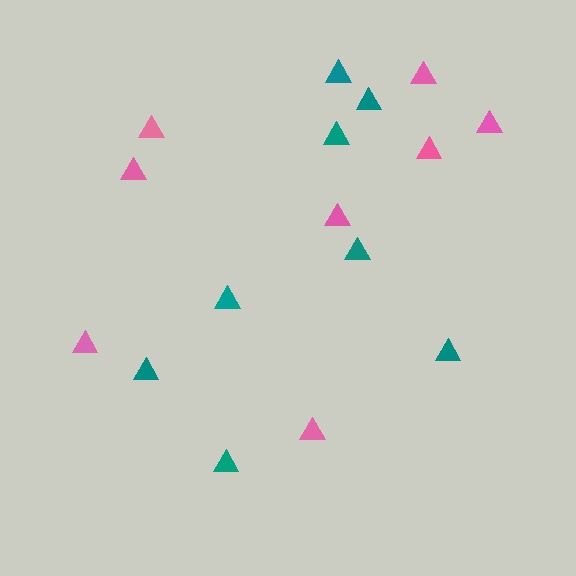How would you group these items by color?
There are 2 groups: one group of pink triangles (8) and one group of teal triangles (8).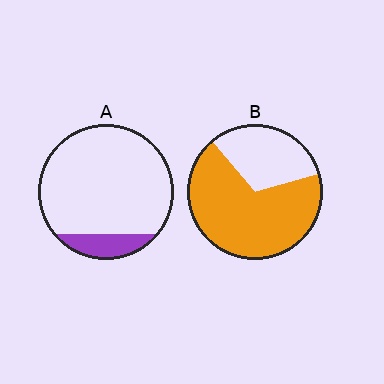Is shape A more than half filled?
No.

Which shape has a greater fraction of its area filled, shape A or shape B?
Shape B.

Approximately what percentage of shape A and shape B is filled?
A is approximately 15% and B is approximately 70%.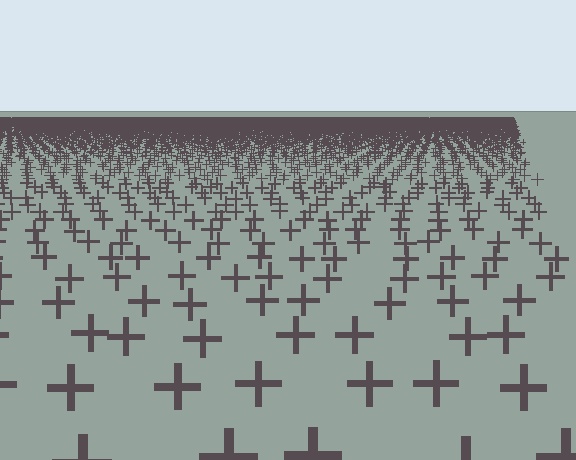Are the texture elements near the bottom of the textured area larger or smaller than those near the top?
Larger. Near the bottom, elements are closer to the viewer and appear at a bigger on-screen size.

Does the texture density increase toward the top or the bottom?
Density increases toward the top.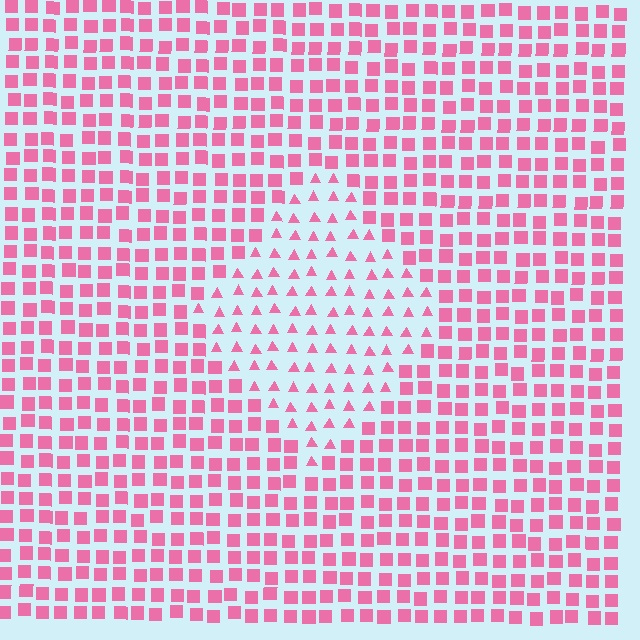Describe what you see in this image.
The image is filled with small pink elements arranged in a uniform grid. A diamond-shaped region contains triangles, while the surrounding area contains squares. The boundary is defined purely by the change in element shape.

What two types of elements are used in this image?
The image uses triangles inside the diamond region and squares outside it.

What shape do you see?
I see a diamond.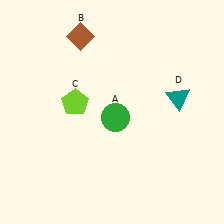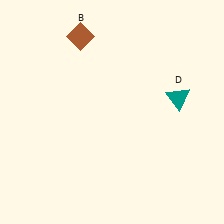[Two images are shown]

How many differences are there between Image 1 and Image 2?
There are 2 differences between the two images.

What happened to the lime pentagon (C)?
The lime pentagon (C) was removed in Image 2. It was in the top-left area of Image 1.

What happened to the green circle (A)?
The green circle (A) was removed in Image 2. It was in the bottom-right area of Image 1.